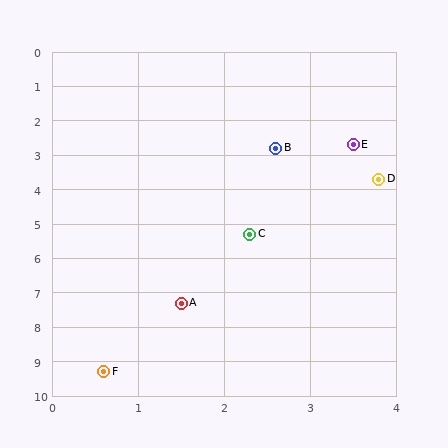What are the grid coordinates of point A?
Point A is at approximately (1.5, 7.3).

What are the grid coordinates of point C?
Point C is at approximately (2.3, 5.3).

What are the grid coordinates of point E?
Point E is at approximately (3.5, 2.7).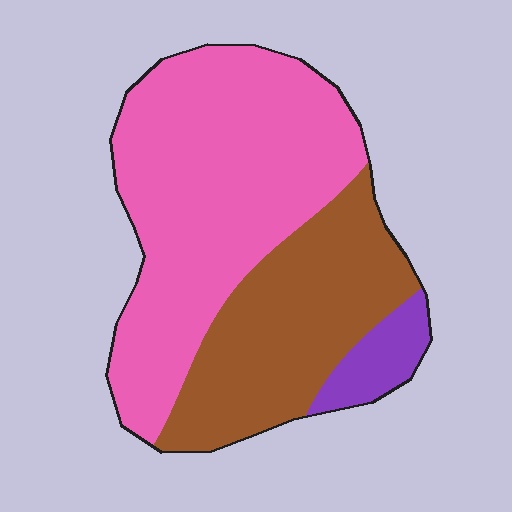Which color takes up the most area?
Pink, at roughly 60%.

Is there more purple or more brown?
Brown.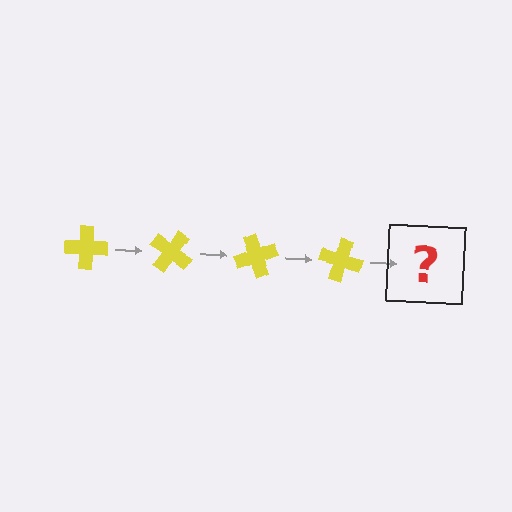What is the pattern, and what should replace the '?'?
The pattern is that the cross rotates 35 degrees each step. The '?' should be a yellow cross rotated 140 degrees.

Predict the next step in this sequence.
The next step is a yellow cross rotated 140 degrees.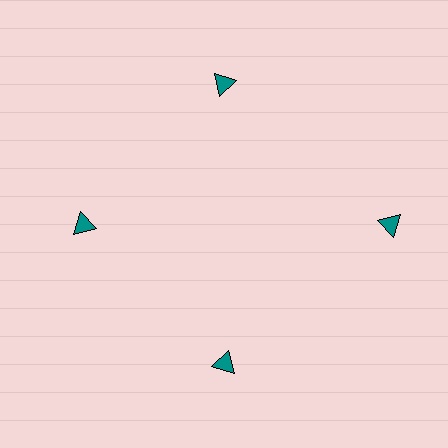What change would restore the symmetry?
The symmetry would be restored by moving it inward, back onto the ring so that all 4 triangles sit at equal angles and equal distance from the center.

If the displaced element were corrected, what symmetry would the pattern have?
It would have 4-fold rotational symmetry — the pattern would map onto itself every 90 degrees.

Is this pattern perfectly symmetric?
No. The 4 teal triangles are arranged in a ring, but one element near the 3 o'clock position is pushed outward from the center, breaking the 4-fold rotational symmetry.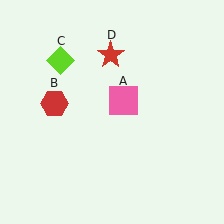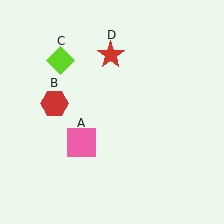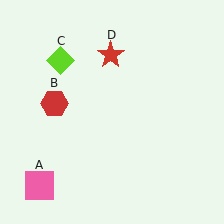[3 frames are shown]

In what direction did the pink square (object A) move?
The pink square (object A) moved down and to the left.